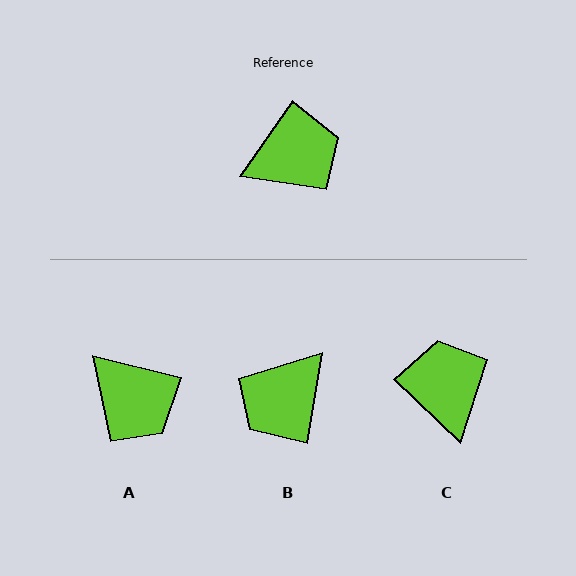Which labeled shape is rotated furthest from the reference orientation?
B, about 155 degrees away.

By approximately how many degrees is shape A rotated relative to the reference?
Approximately 69 degrees clockwise.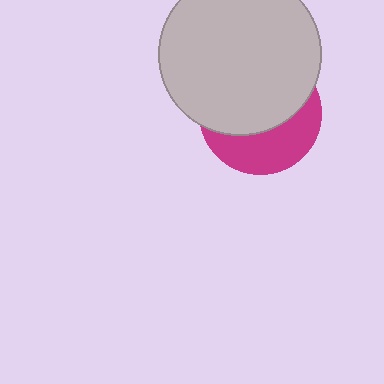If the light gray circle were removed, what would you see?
You would see the complete magenta circle.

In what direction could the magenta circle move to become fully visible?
The magenta circle could move down. That would shift it out from behind the light gray circle entirely.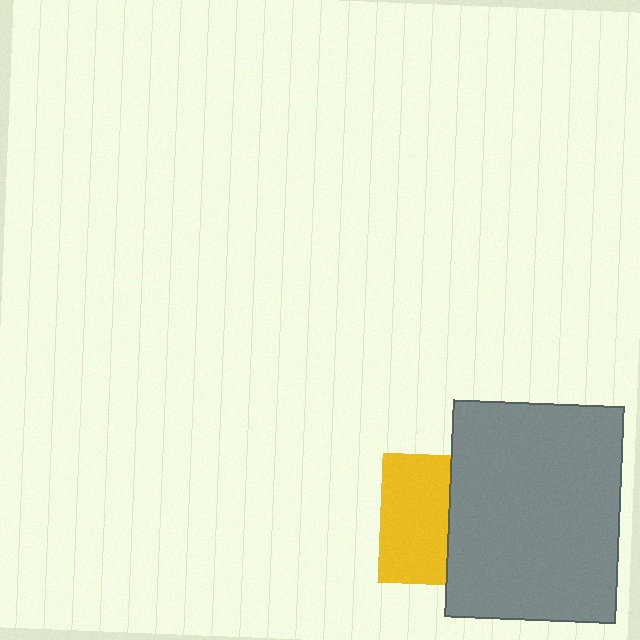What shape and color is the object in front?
The object in front is a gray rectangle.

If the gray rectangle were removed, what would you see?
You would see the complete yellow square.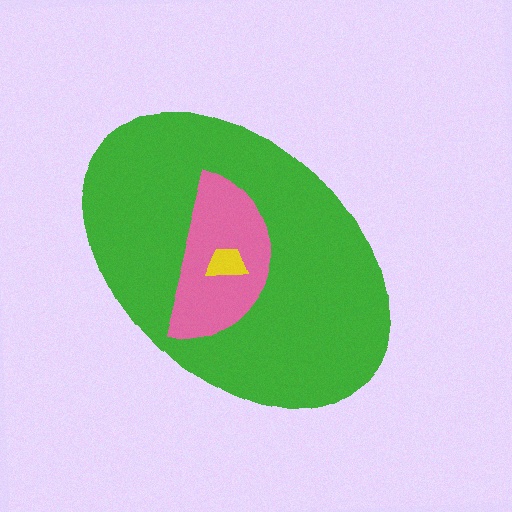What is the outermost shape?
The green ellipse.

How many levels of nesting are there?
3.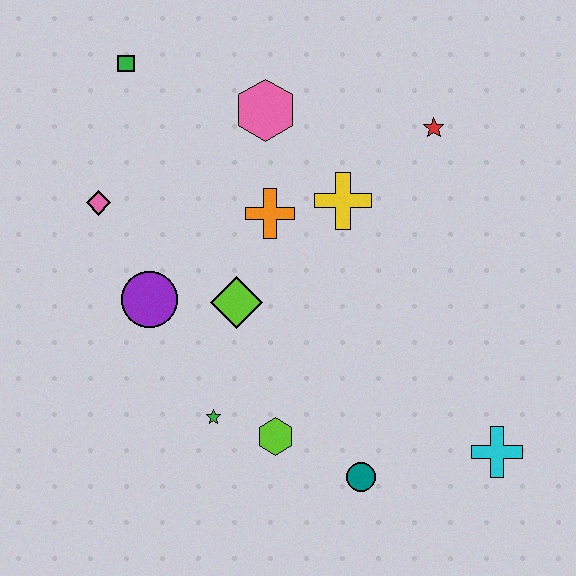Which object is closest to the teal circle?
The lime hexagon is closest to the teal circle.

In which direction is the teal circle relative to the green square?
The teal circle is below the green square.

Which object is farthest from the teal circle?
The green square is farthest from the teal circle.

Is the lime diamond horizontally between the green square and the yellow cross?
Yes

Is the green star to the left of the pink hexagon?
Yes